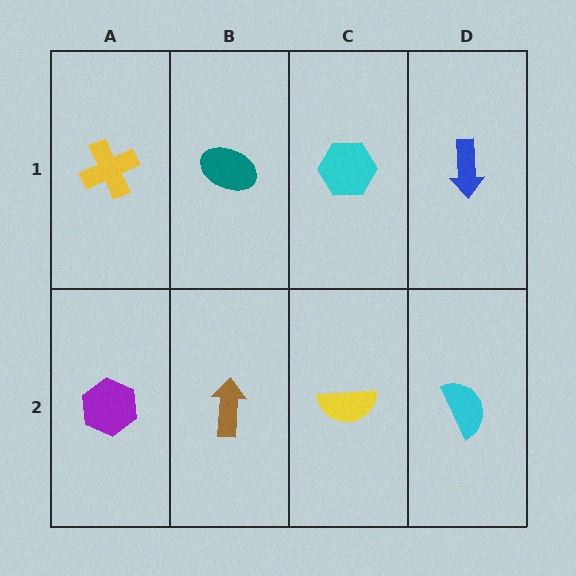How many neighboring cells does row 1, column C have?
3.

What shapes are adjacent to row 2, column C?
A cyan hexagon (row 1, column C), a brown arrow (row 2, column B), a cyan semicircle (row 2, column D).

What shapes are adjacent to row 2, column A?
A yellow cross (row 1, column A), a brown arrow (row 2, column B).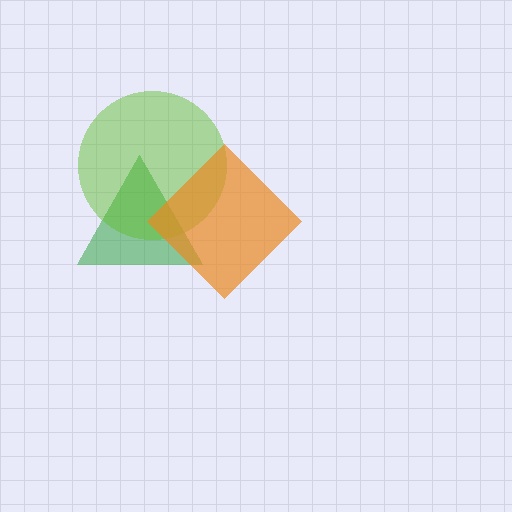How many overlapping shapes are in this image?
There are 3 overlapping shapes in the image.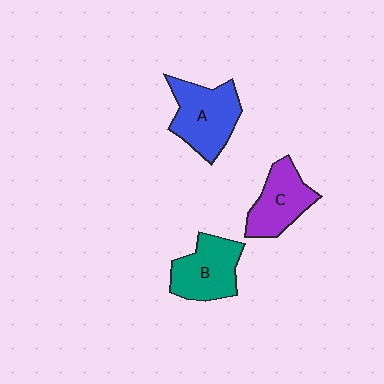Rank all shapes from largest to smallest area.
From largest to smallest: A (blue), B (teal), C (purple).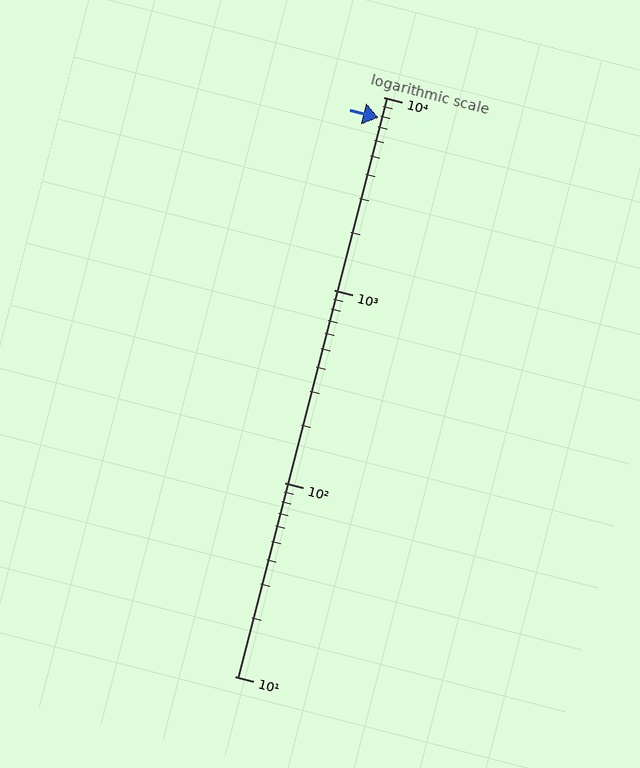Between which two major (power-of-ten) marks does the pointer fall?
The pointer is between 1000 and 10000.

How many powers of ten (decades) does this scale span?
The scale spans 3 decades, from 10 to 10000.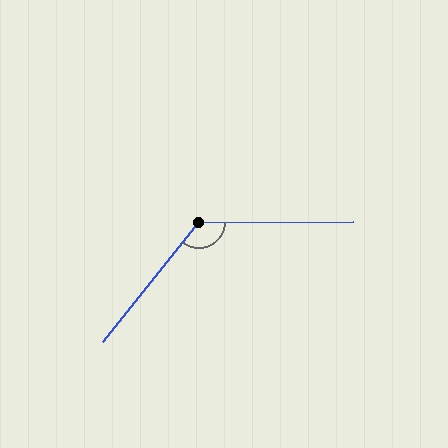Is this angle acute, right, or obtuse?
It is obtuse.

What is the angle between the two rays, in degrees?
Approximately 129 degrees.